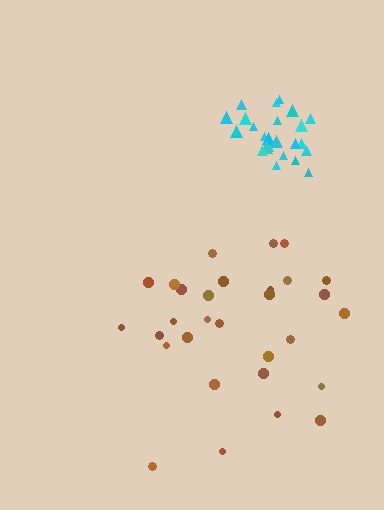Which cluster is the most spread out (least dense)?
Brown.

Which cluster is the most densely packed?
Cyan.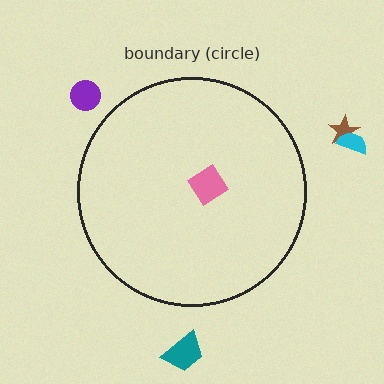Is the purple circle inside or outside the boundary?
Outside.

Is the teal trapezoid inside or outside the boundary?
Outside.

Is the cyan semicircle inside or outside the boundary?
Outside.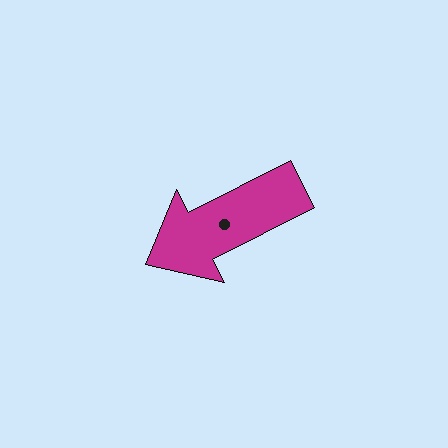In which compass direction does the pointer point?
Southwest.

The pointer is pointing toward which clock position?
Roughly 8 o'clock.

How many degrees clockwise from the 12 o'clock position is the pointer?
Approximately 243 degrees.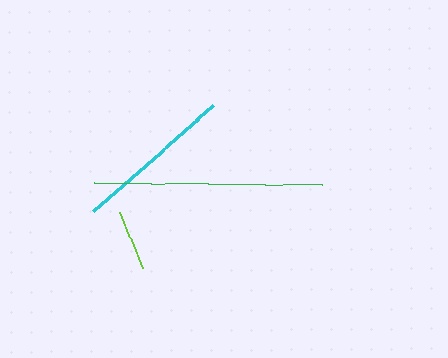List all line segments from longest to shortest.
From longest to shortest: green, cyan, lime.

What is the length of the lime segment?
The lime segment is approximately 60 pixels long.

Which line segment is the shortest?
The lime line is the shortest at approximately 60 pixels.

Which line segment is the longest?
The green line is the longest at approximately 228 pixels.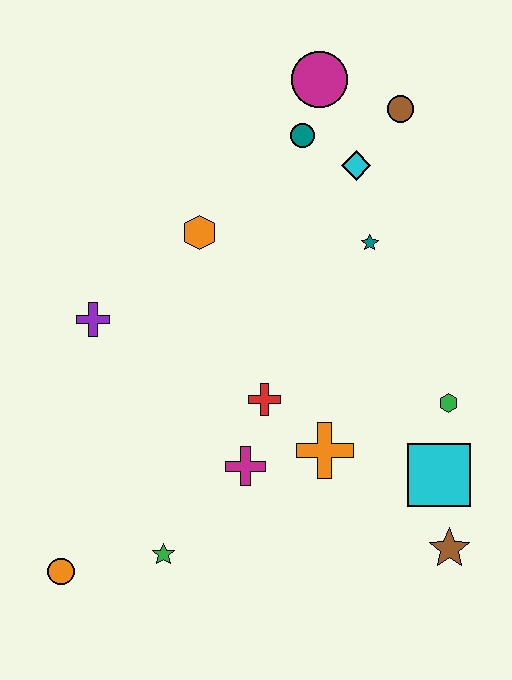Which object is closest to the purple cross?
The orange hexagon is closest to the purple cross.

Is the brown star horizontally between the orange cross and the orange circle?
No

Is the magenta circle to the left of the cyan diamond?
Yes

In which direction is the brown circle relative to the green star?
The brown circle is above the green star.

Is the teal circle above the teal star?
Yes